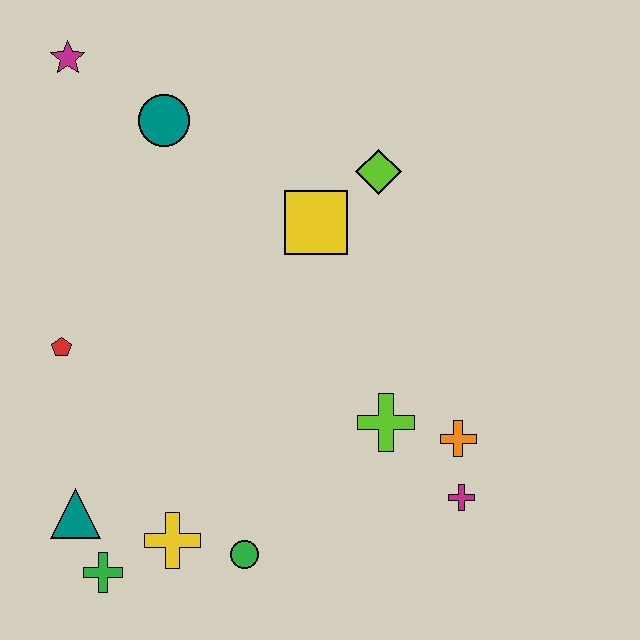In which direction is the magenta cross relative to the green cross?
The magenta cross is to the right of the green cross.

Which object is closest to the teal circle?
The magenta star is closest to the teal circle.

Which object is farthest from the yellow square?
The green cross is farthest from the yellow square.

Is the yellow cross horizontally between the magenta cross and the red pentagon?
Yes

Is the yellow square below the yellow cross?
No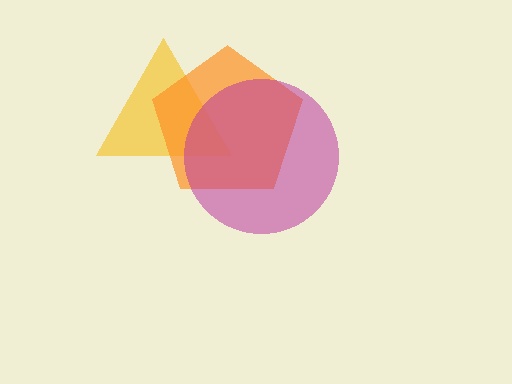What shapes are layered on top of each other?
The layered shapes are: a yellow triangle, an orange pentagon, a magenta circle.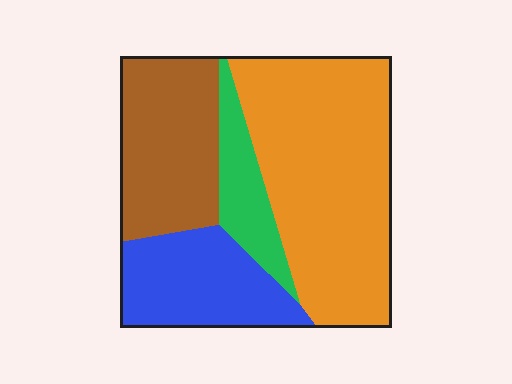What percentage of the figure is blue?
Blue covers around 20% of the figure.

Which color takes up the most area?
Orange, at roughly 45%.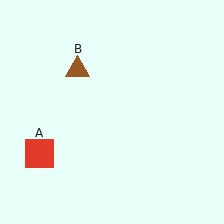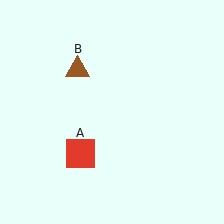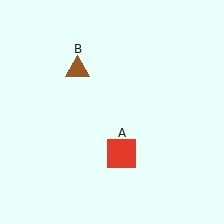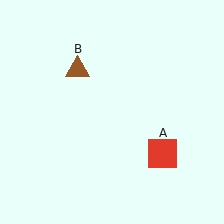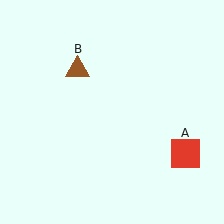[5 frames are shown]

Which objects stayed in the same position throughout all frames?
Brown triangle (object B) remained stationary.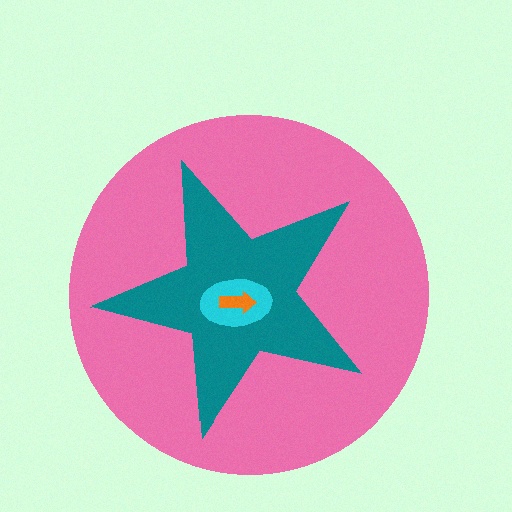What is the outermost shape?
The pink circle.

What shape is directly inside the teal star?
The cyan ellipse.